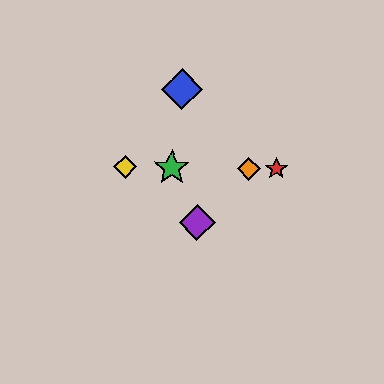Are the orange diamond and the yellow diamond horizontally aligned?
Yes, both are at y≈169.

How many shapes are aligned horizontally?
4 shapes (the red star, the green star, the yellow diamond, the orange diamond) are aligned horizontally.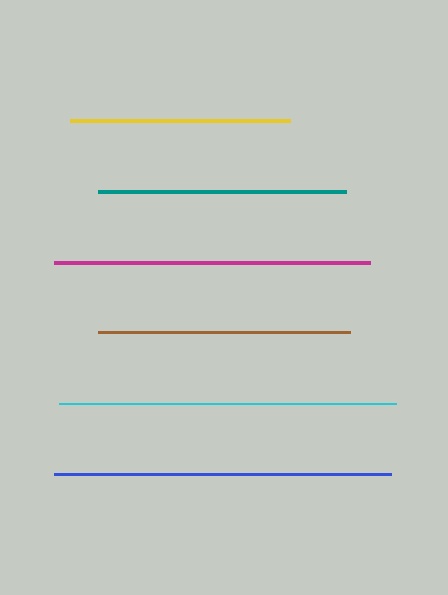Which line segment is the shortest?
The yellow line is the shortest at approximately 220 pixels.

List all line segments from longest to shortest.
From longest to shortest: blue, cyan, magenta, brown, teal, yellow.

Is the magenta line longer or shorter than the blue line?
The blue line is longer than the magenta line.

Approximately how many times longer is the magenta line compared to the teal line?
The magenta line is approximately 1.3 times the length of the teal line.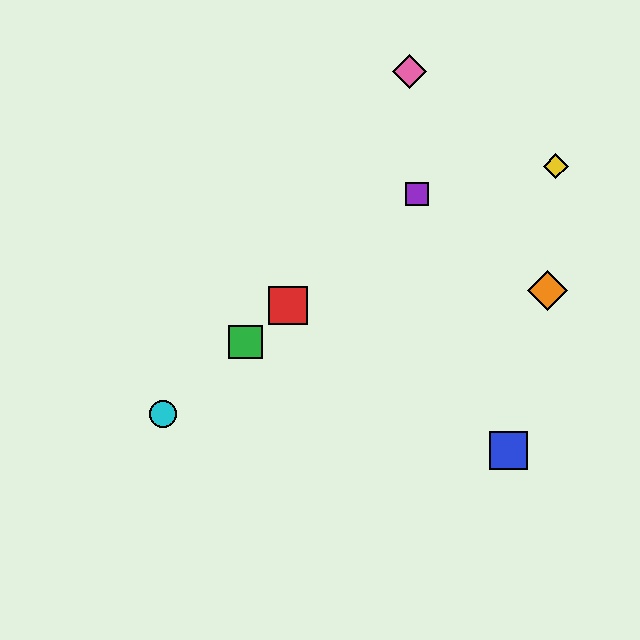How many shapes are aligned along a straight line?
4 shapes (the red square, the green square, the purple square, the cyan circle) are aligned along a straight line.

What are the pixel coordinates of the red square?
The red square is at (288, 306).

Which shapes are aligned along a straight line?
The red square, the green square, the purple square, the cyan circle are aligned along a straight line.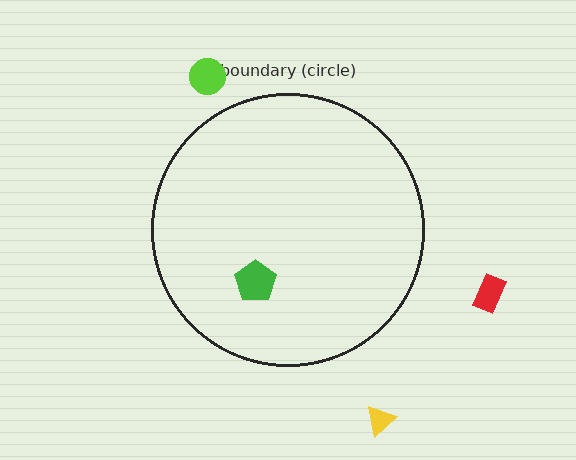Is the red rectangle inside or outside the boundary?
Outside.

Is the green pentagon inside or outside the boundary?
Inside.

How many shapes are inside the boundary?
1 inside, 3 outside.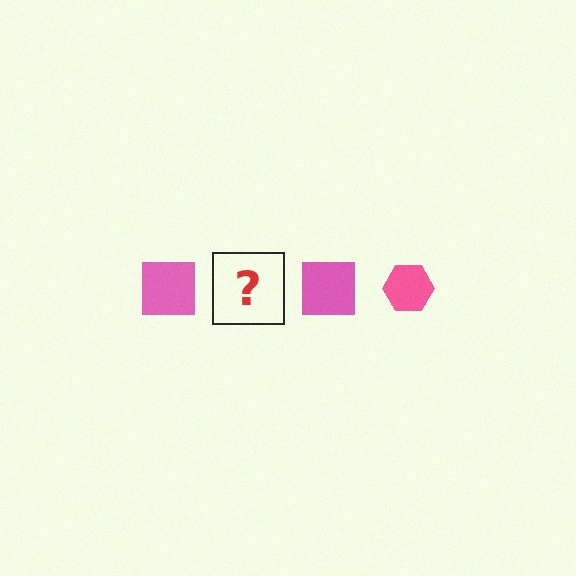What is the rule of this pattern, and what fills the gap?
The rule is that the pattern cycles through square, hexagon shapes in pink. The gap should be filled with a pink hexagon.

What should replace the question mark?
The question mark should be replaced with a pink hexagon.